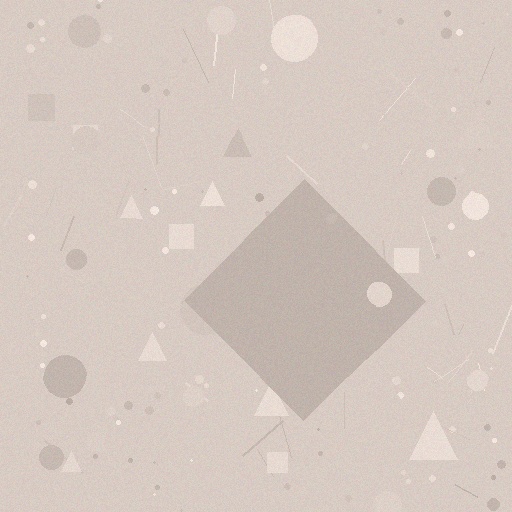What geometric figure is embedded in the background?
A diamond is embedded in the background.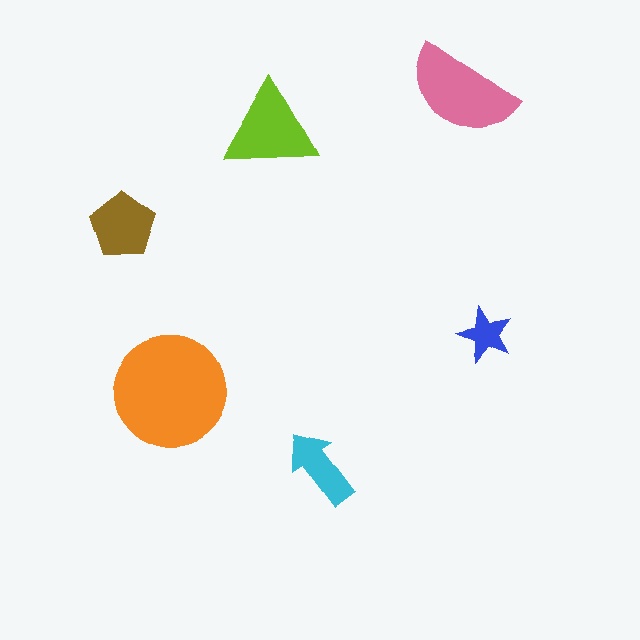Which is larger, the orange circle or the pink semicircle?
The orange circle.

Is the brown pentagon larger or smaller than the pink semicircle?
Smaller.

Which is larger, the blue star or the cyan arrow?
The cyan arrow.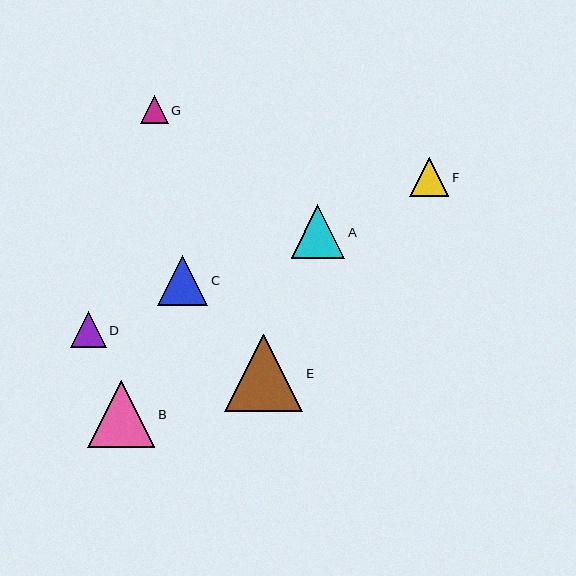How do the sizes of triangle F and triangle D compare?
Triangle F and triangle D are approximately the same size.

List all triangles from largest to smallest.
From largest to smallest: E, B, A, C, F, D, G.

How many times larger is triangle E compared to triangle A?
Triangle E is approximately 1.4 times the size of triangle A.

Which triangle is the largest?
Triangle E is the largest with a size of approximately 78 pixels.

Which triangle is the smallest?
Triangle G is the smallest with a size of approximately 28 pixels.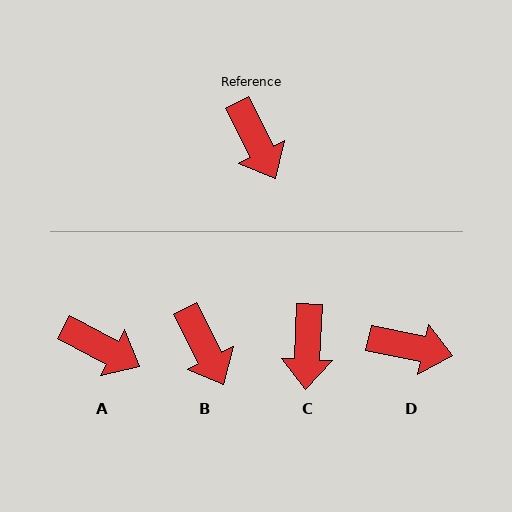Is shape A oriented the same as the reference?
No, it is off by about 36 degrees.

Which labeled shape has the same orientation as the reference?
B.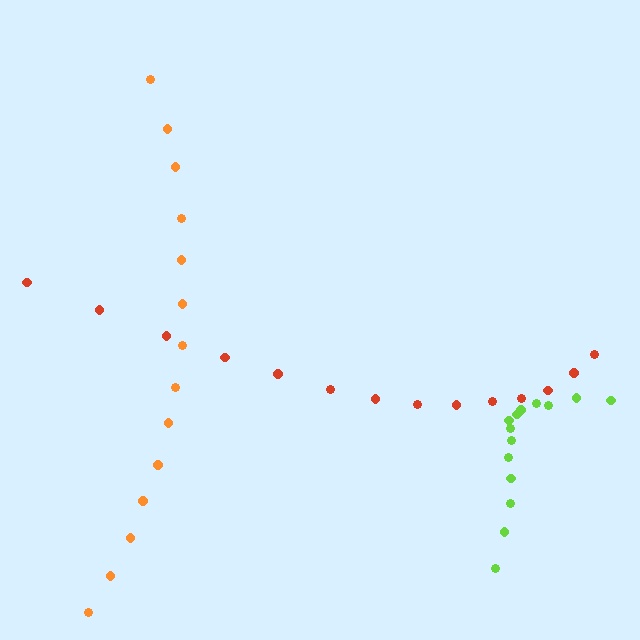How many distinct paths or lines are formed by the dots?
There are 3 distinct paths.